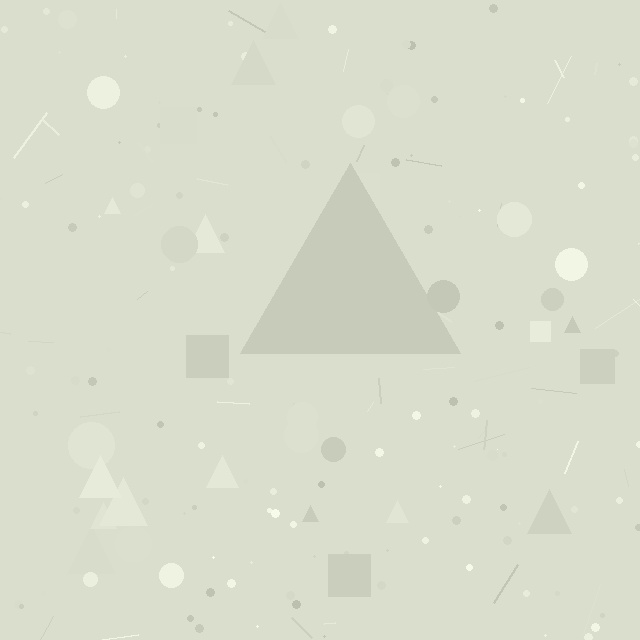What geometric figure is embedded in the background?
A triangle is embedded in the background.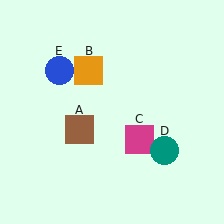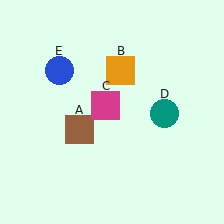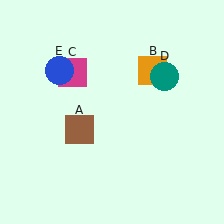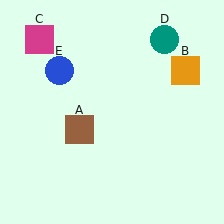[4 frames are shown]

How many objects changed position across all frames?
3 objects changed position: orange square (object B), magenta square (object C), teal circle (object D).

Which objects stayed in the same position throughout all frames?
Brown square (object A) and blue circle (object E) remained stationary.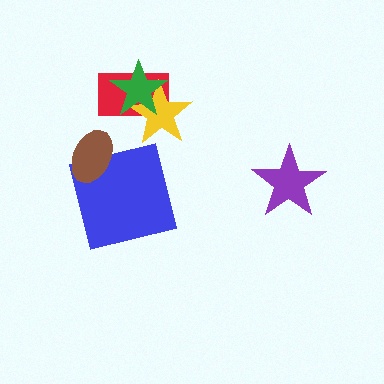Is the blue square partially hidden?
Yes, it is partially covered by another shape.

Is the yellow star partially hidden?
Yes, it is partially covered by another shape.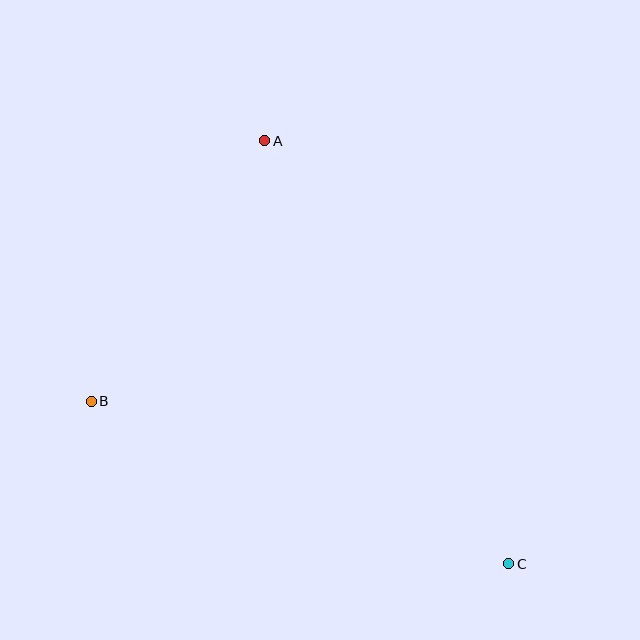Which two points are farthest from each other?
Points A and C are farthest from each other.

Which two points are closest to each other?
Points A and B are closest to each other.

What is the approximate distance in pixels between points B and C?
The distance between B and C is approximately 448 pixels.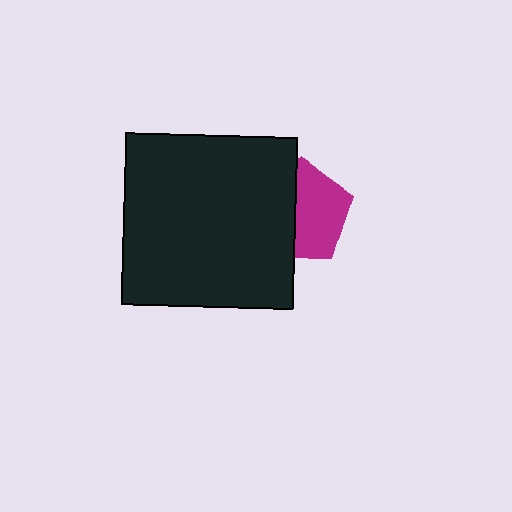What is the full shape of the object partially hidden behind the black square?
The partially hidden object is a magenta pentagon.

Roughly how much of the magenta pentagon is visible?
About half of it is visible (roughly 54%).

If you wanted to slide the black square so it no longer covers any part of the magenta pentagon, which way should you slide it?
Slide it left — that is the most direct way to separate the two shapes.